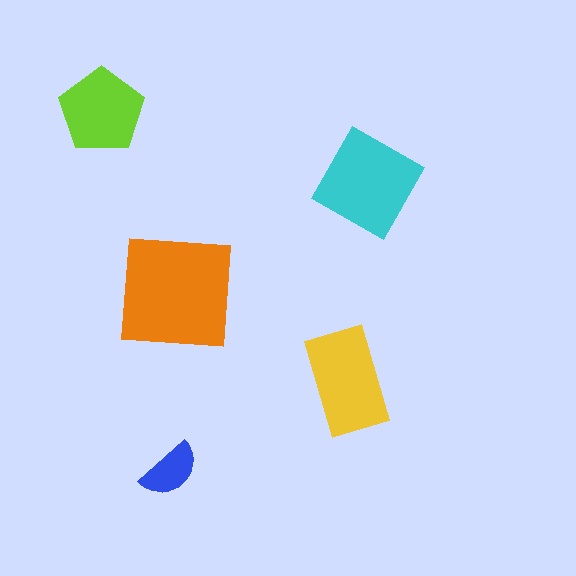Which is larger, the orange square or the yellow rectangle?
The orange square.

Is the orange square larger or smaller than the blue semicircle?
Larger.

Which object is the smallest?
The blue semicircle.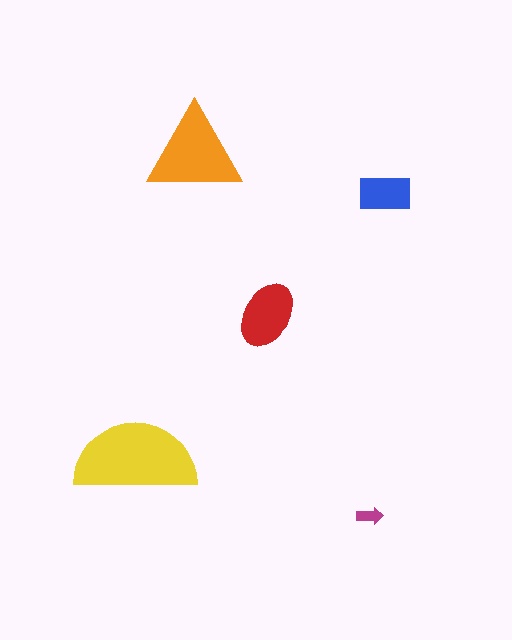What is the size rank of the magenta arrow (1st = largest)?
5th.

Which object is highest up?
The orange triangle is topmost.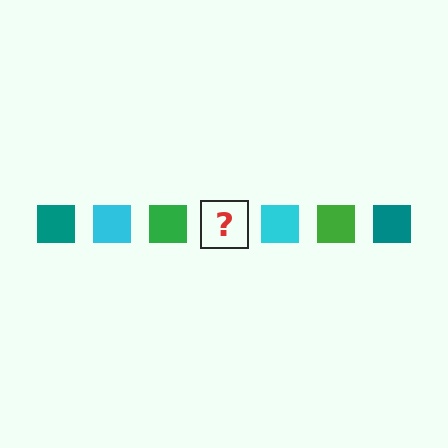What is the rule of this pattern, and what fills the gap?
The rule is that the pattern cycles through teal, cyan, green squares. The gap should be filled with a teal square.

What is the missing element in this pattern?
The missing element is a teal square.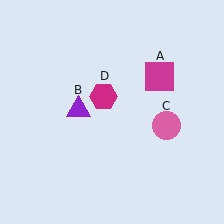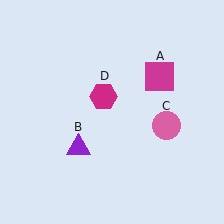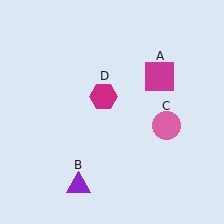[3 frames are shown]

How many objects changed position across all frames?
1 object changed position: purple triangle (object B).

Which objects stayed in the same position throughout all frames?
Magenta square (object A) and pink circle (object C) and magenta hexagon (object D) remained stationary.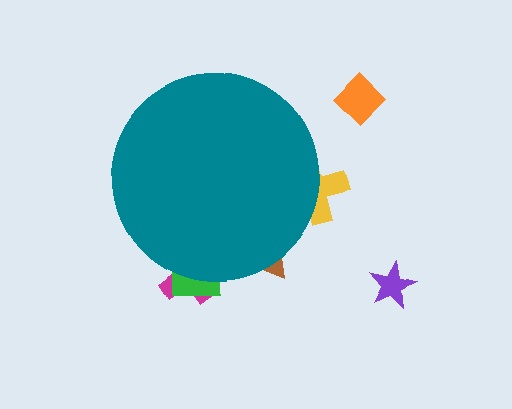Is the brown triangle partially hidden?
Yes, the brown triangle is partially hidden behind the teal circle.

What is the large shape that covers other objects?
A teal circle.